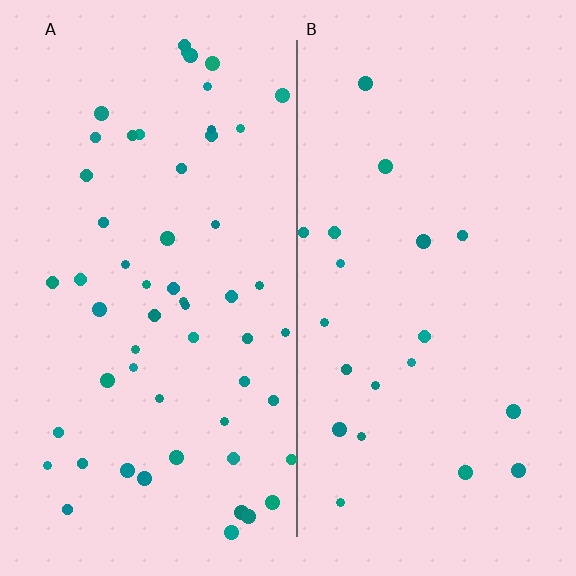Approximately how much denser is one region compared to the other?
Approximately 2.7× — region A over region B.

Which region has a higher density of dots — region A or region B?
A (the left).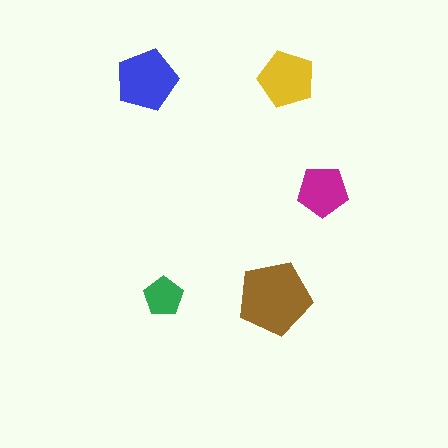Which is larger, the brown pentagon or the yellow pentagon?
The brown one.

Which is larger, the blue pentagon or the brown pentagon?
The brown one.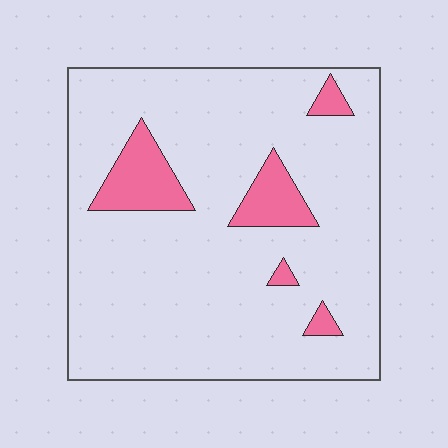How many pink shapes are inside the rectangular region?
5.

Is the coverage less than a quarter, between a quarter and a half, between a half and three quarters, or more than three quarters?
Less than a quarter.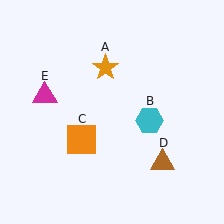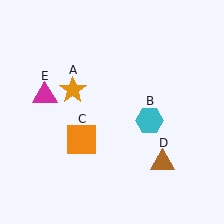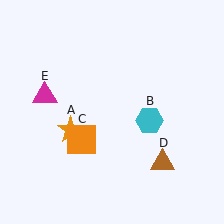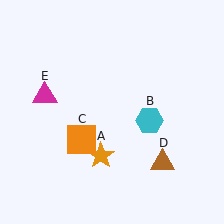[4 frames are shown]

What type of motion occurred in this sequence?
The orange star (object A) rotated counterclockwise around the center of the scene.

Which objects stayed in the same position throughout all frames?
Cyan hexagon (object B) and orange square (object C) and brown triangle (object D) and magenta triangle (object E) remained stationary.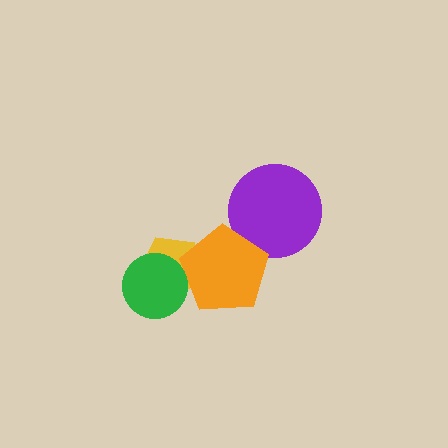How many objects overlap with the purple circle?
1 object overlaps with the purple circle.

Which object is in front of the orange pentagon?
The green circle is in front of the orange pentagon.